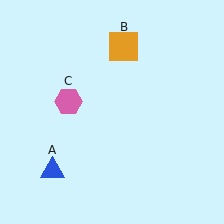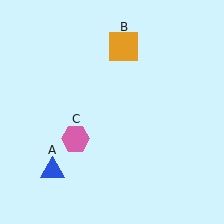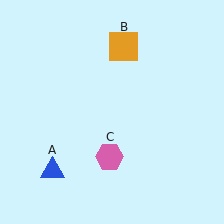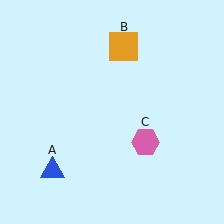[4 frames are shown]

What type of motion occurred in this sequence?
The pink hexagon (object C) rotated counterclockwise around the center of the scene.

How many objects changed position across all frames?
1 object changed position: pink hexagon (object C).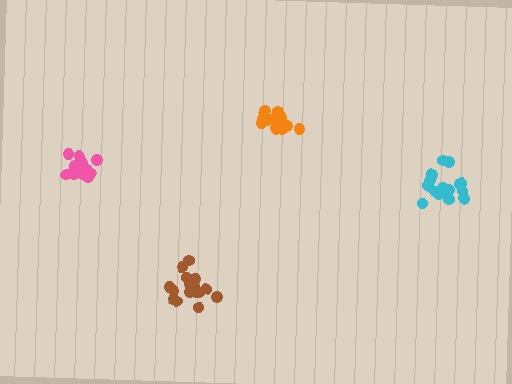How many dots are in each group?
Group 1: 12 dots, Group 2: 17 dots, Group 3: 13 dots, Group 4: 18 dots (60 total).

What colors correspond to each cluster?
The clusters are colored: orange, cyan, pink, brown.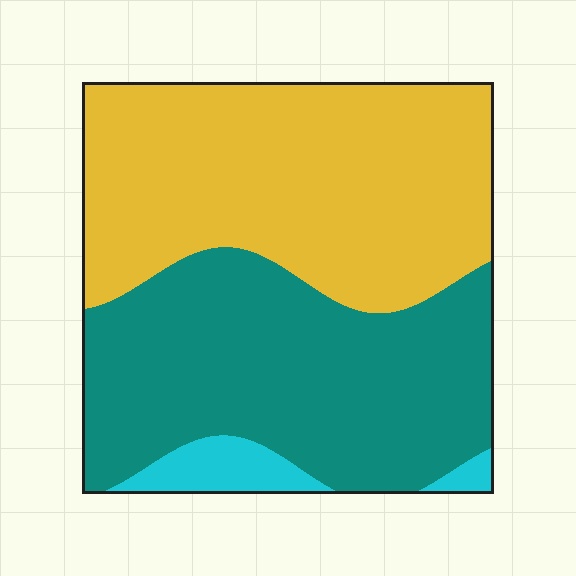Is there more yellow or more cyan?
Yellow.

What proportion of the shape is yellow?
Yellow takes up about one half (1/2) of the shape.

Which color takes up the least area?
Cyan, at roughly 5%.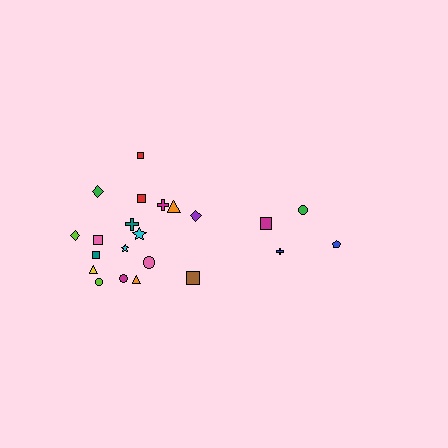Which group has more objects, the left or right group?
The left group.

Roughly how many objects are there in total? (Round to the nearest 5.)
Roughly 20 objects in total.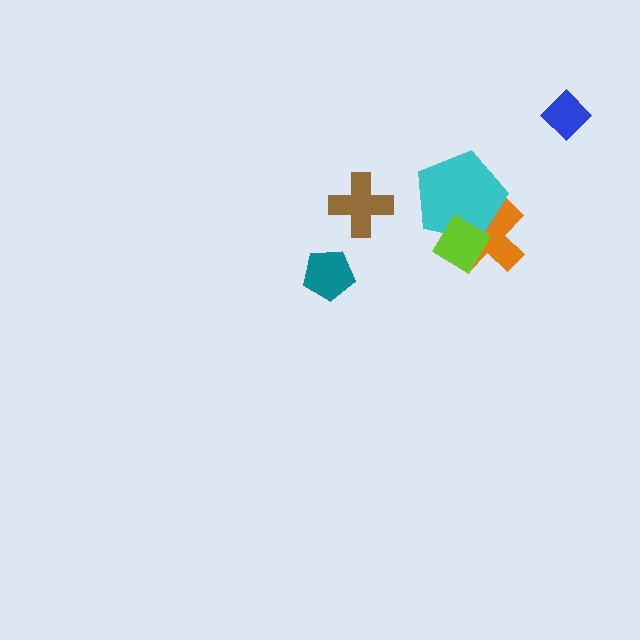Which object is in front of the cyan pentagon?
The lime diamond is in front of the cyan pentagon.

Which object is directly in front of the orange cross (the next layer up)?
The cyan pentagon is directly in front of the orange cross.